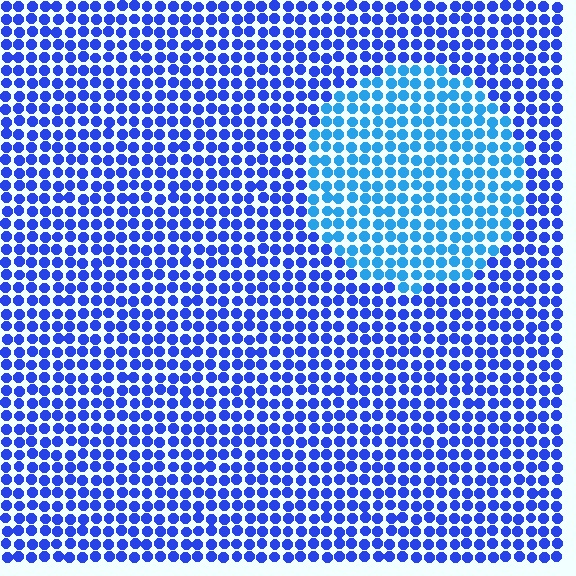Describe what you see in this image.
The image is filled with small blue elements in a uniform arrangement. A circle-shaped region is visible where the elements are tinted to a slightly different hue, forming a subtle color boundary.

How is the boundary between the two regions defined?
The boundary is defined purely by a slight shift in hue (about 30 degrees). Spacing, size, and orientation are identical on both sides.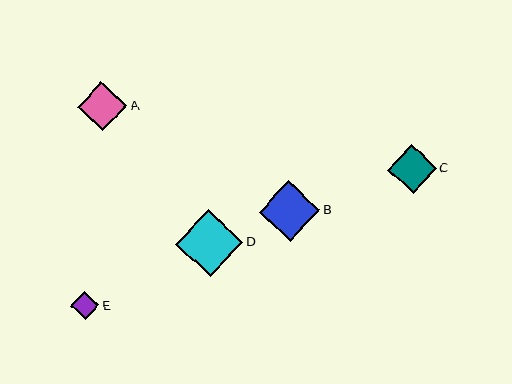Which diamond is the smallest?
Diamond E is the smallest with a size of approximately 28 pixels.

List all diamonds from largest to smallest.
From largest to smallest: D, B, A, C, E.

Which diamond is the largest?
Diamond D is the largest with a size of approximately 67 pixels.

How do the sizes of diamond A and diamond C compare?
Diamond A and diamond C are approximately the same size.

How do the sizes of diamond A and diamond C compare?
Diamond A and diamond C are approximately the same size.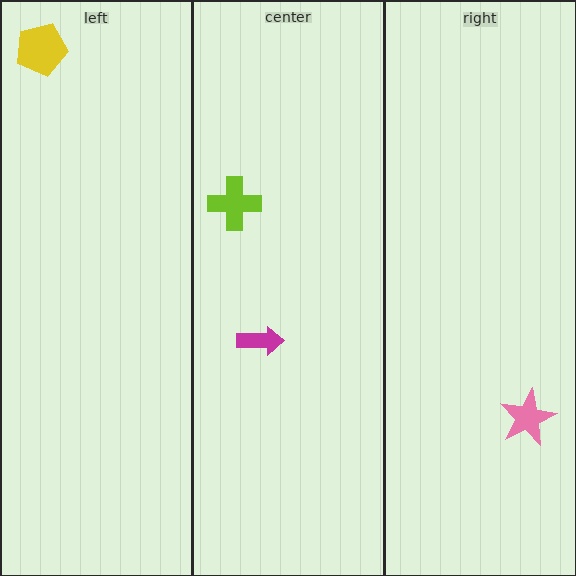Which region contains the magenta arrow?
The center region.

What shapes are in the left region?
The yellow pentagon.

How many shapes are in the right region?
1.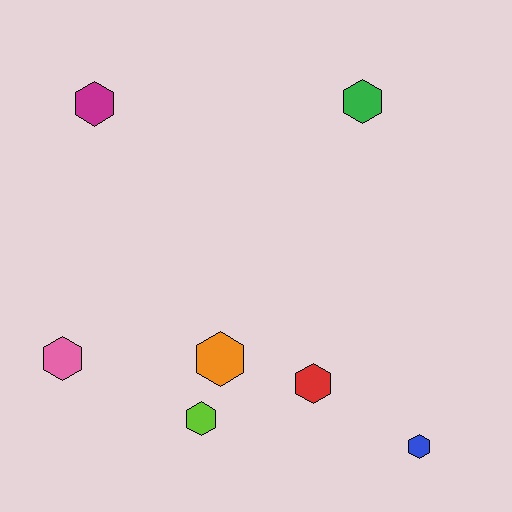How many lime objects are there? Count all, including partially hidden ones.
There is 1 lime object.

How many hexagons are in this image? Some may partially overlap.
There are 7 hexagons.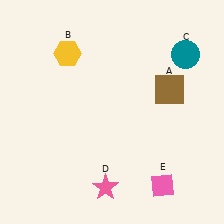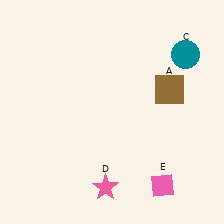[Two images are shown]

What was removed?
The yellow hexagon (B) was removed in Image 2.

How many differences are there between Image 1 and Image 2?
There is 1 difference between the two images.